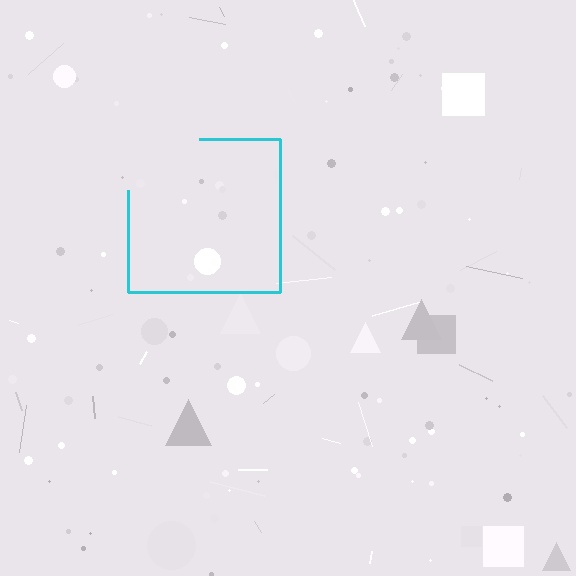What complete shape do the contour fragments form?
The contour fragments form a square.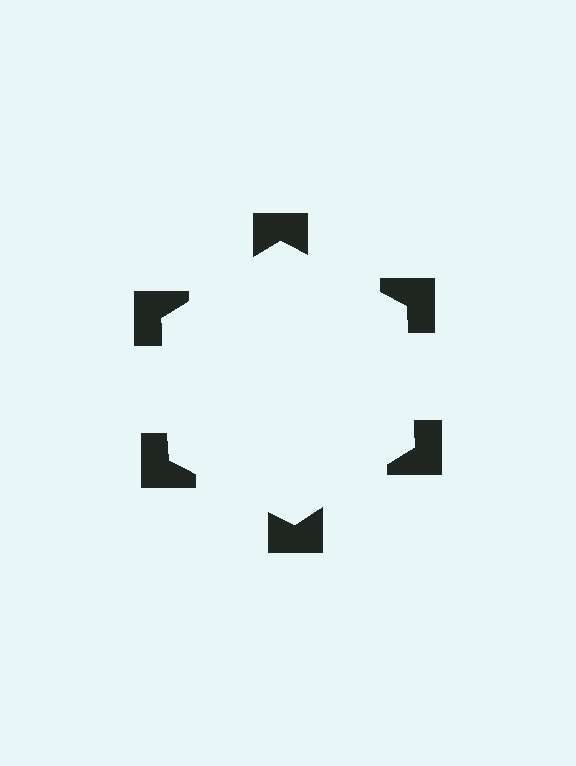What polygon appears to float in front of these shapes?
An illusory hexagon — its edges are inferred from the aligned wedge cuts in the notched squares, not physically drawn.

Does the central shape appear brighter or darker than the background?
It typically appears slightly brighter than the background, even though no actual brightness change is drawn.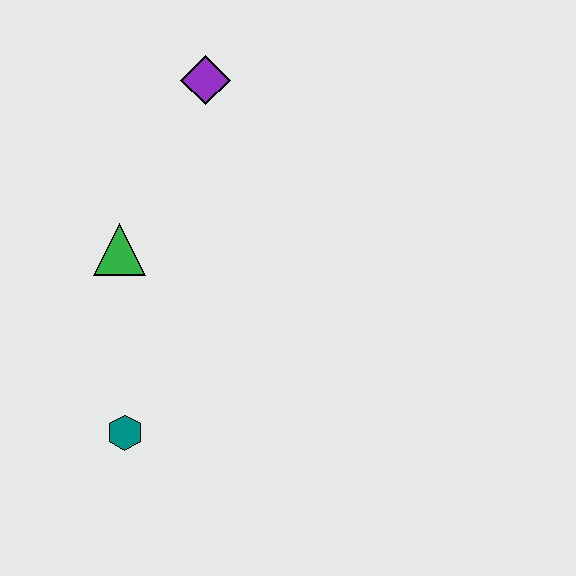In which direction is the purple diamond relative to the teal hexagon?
The purple diamond is above the teal hexagon.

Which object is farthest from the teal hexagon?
The purple diamond is farthest from the teal hexagon.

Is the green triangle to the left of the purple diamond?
Yes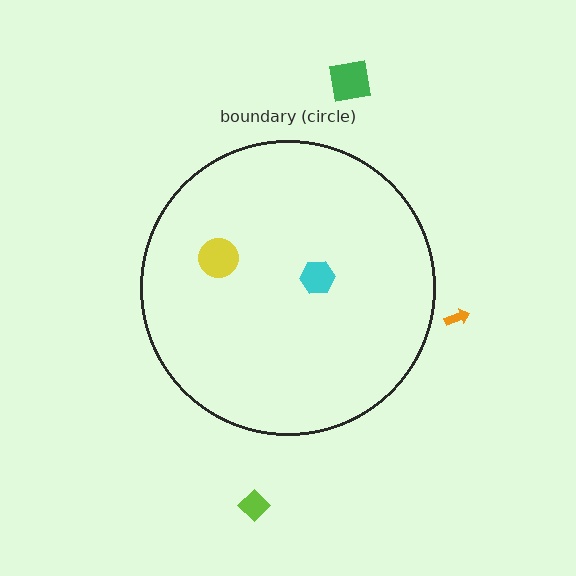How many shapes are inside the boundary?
2 inside, 3 outside.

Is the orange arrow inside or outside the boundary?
Outside.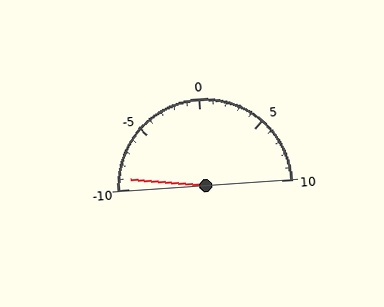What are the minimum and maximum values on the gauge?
The gauge ranges from -10 to 10.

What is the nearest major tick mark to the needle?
The nearest major tick mark is -10.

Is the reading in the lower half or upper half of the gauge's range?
The reading is in the lower half of the range (-10 to 10).